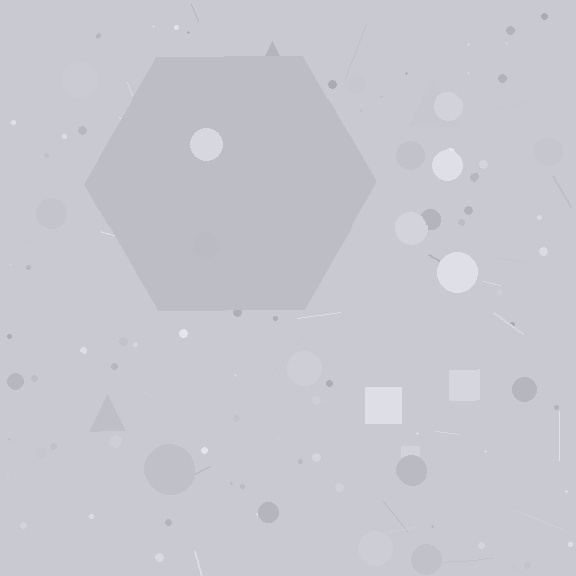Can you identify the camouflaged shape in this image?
The camouflaged shape is a hexagon.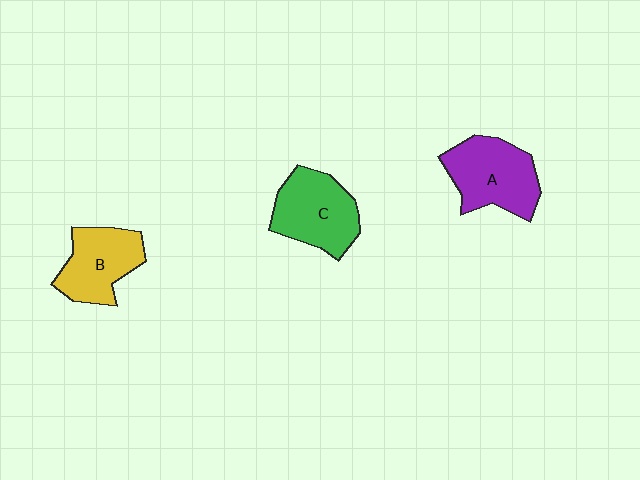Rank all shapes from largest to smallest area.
From largest to smallest: A (purple), C (green), B (yellow).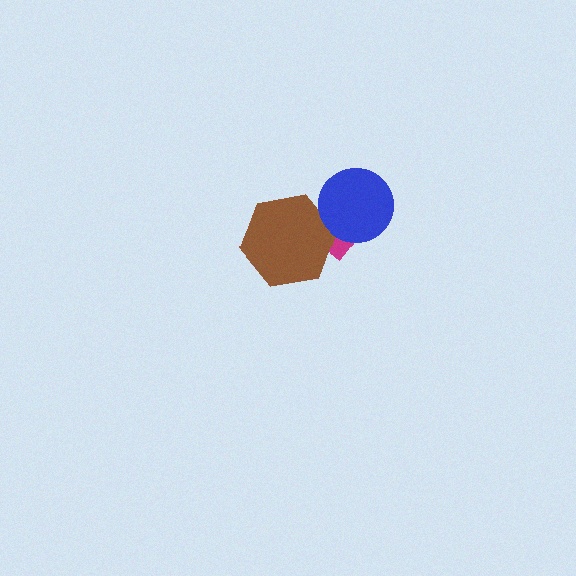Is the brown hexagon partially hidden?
Yes, it is partially covered by another shape.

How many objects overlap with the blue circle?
2 objects overlap with the blue circle.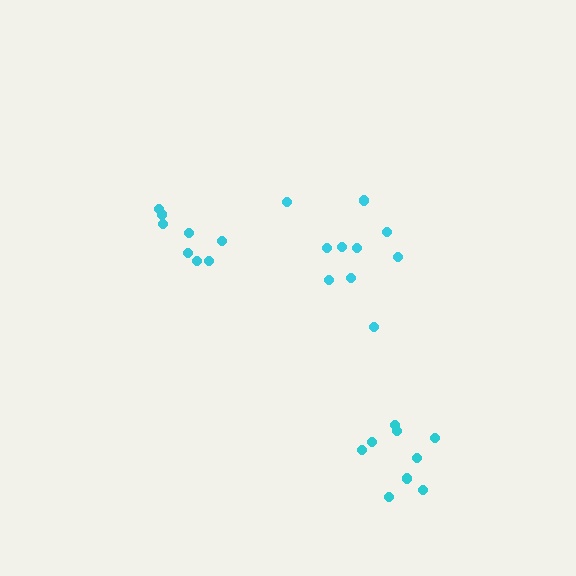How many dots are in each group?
Group 1: 10 dots, Group 2: 8 dots, Group 3: 9 dots (27 total).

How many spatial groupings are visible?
There are 3 spatial groupings.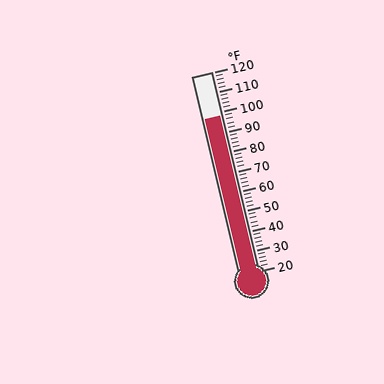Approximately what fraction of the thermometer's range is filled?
The thermometer is filled to approximately 80% of its range.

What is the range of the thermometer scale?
The thermometer scale ranges from 20°F to 120°F.